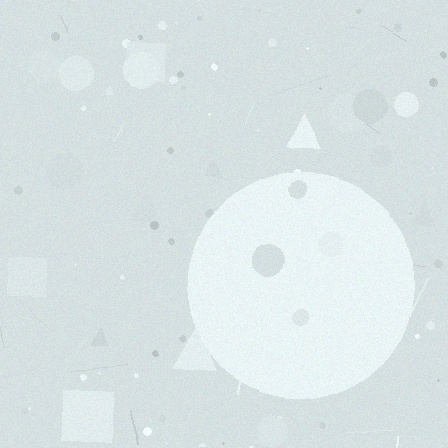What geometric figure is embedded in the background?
A circle is embedded in the background.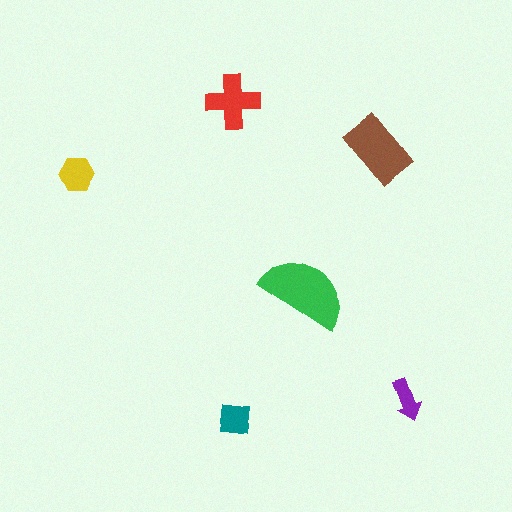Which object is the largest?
The green semicircle.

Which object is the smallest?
The purple arrow.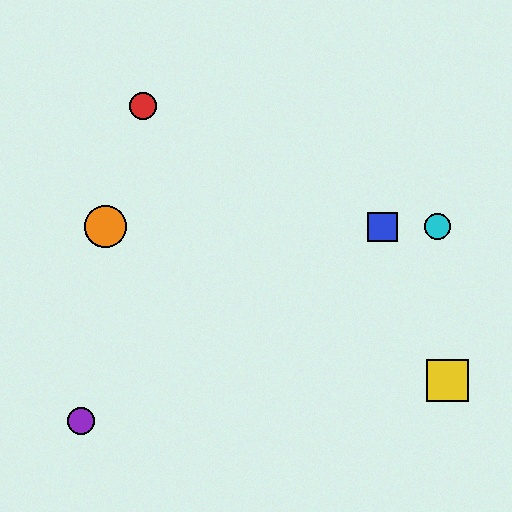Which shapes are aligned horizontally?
The blue square, the green circle, the orange circle, the cyan circle are aligned horizontally.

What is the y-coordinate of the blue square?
The blue square is at y≈227.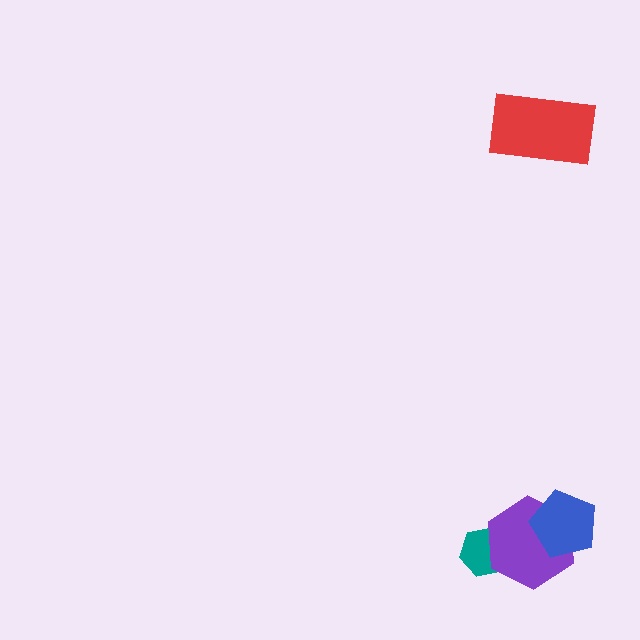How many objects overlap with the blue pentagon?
1 object overlaps with the blue pentagon.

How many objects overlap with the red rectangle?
0 objects overlap with the red rectangle.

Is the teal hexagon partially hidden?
Yes, it is partially covered by another shape.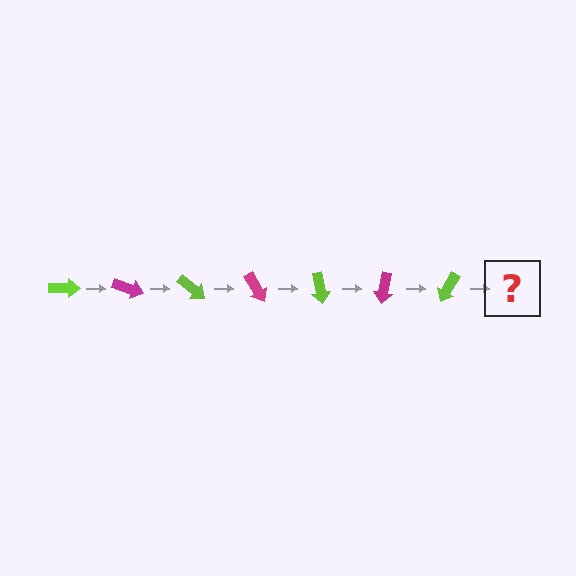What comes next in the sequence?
The next element should be a magenta arrow, rotated 140 degrees from the start.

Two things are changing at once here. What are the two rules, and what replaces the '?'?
The two rules are that it rotates 20 degrees each step and the color cycles through lime and magenta. The '?' should be a magenta arrow, rotated 140 degrees from the start.